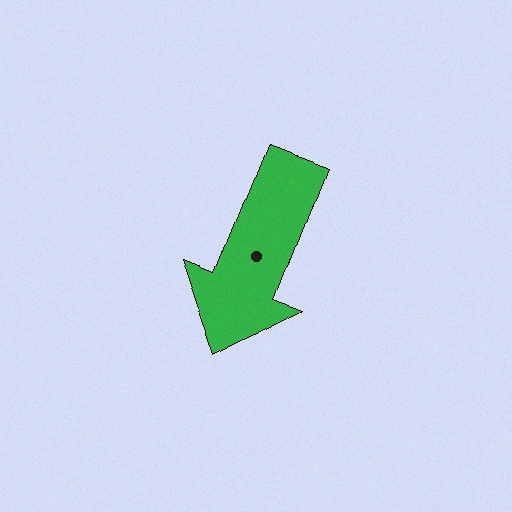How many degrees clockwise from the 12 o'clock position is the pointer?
Approximately 201 degrees.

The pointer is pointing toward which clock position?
Roughly 7 o'clock.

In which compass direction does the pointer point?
South.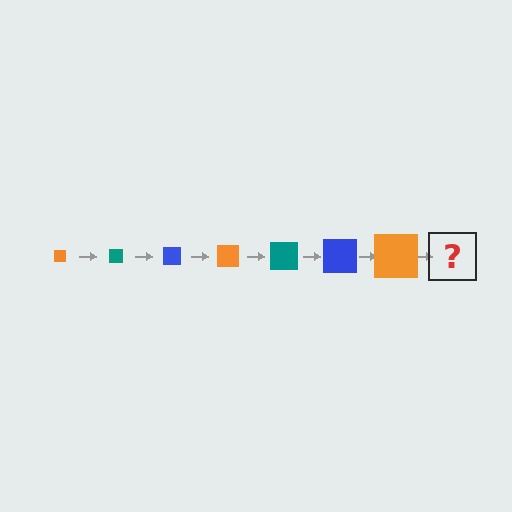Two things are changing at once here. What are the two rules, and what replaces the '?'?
The two rules are that the square grows larger each step and the color cycles through orange, teal, and blue. The '?' should be a teal square, larger than the previous one.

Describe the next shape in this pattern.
It should be a teal square, larger than the previous one.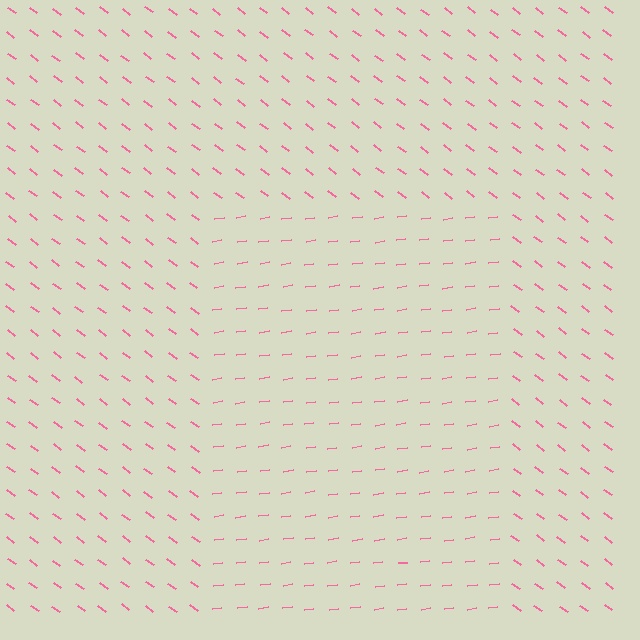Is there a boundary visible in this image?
Yes, there is a texture boundary formed by a change in line orientation.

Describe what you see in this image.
The image is filled with small pink line segments. A rectangle region in the image has lines oriented differently from the surrounding lines, creating a visible texture boundary.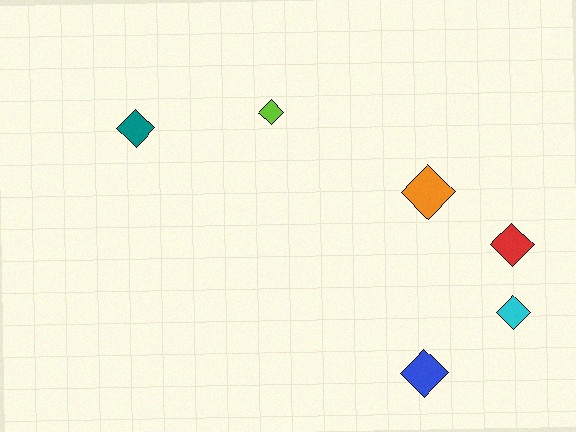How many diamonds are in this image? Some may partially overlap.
There are 6 diamonds.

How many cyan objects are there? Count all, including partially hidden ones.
There is 1 cyan object.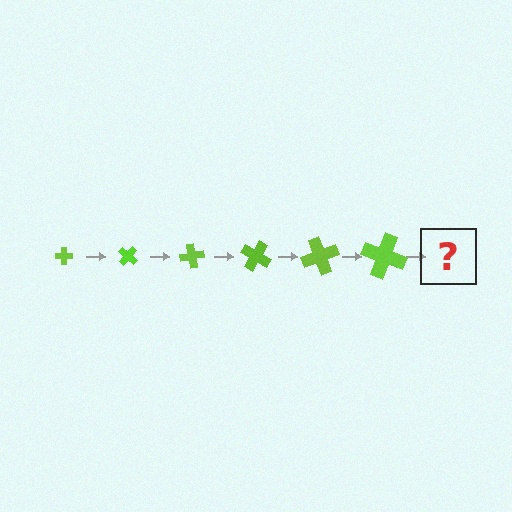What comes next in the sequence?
The next element should be a cross, larger than the previous one and rotated 240 degrees from the start.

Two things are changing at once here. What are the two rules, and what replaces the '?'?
The two rules are that the cross grows larger each step and it rotates 40 degrees each step. The '?' should be a cross, larger than the previous one and rotated 240 degrees from the start.